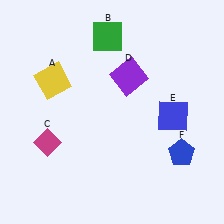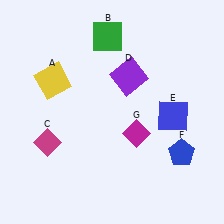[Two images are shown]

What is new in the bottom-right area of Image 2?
A magenta diamond (G) was added in the bottom-right area of Image 2.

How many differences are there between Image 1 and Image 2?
There is 1 difference between the two images.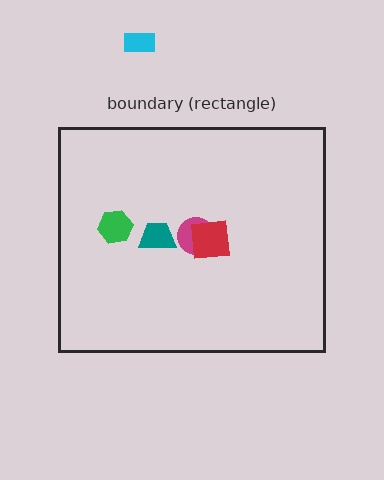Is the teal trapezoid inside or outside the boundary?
Inside.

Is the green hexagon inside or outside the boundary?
Inside.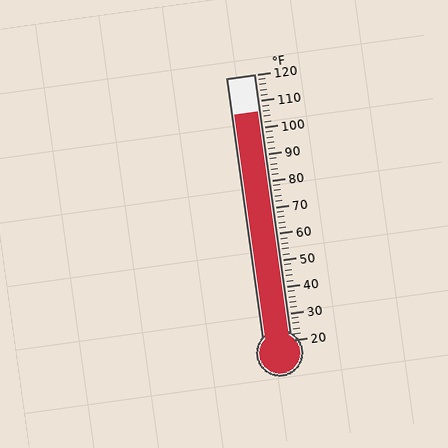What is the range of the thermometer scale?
The thermometer scale ranges from 20°F to 120°F.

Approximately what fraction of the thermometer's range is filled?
The thermometer is filled to approximately 85% of its range.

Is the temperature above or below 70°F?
The temperature is above 70°F.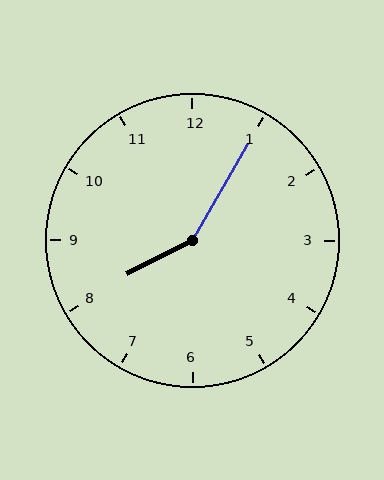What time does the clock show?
8:05.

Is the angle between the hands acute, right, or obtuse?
It is obtuse.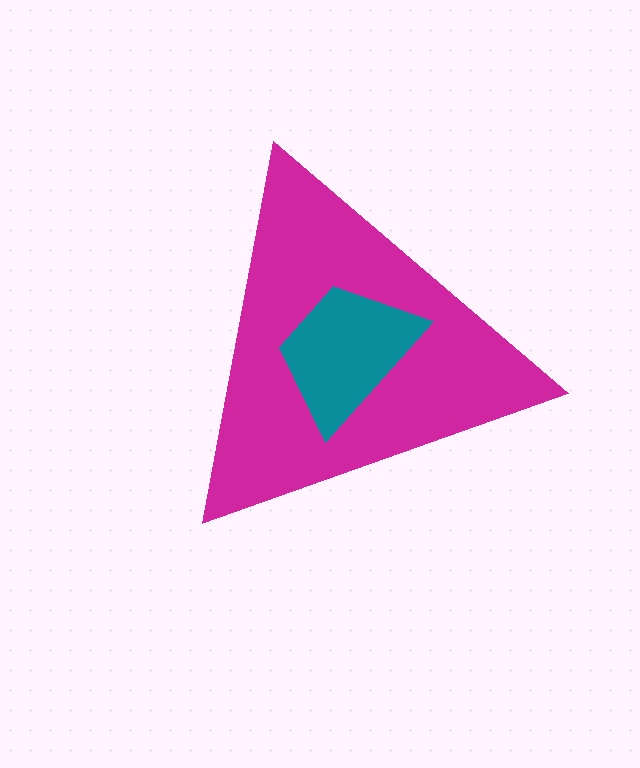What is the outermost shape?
The magenta triangle.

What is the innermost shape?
The teal trapezoid.